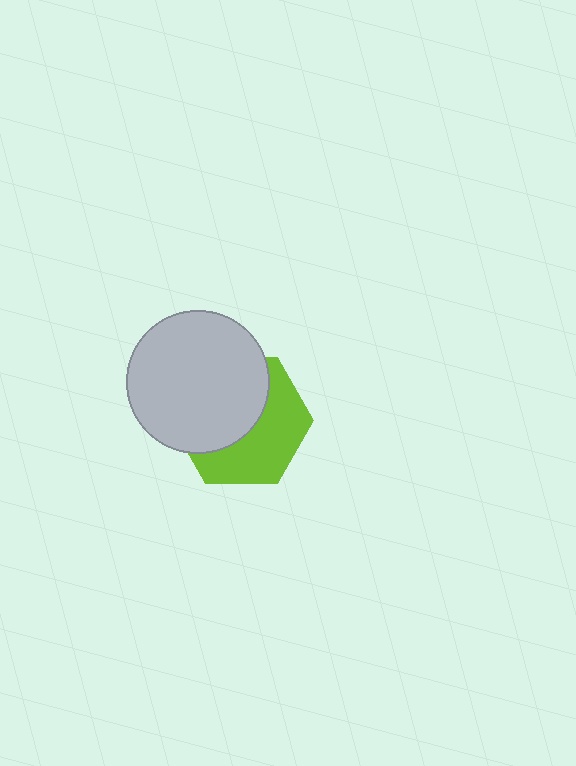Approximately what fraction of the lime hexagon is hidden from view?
Roughly 52% of the lime hexagon is hidden behind the light gray circle.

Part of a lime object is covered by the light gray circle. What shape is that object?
It is a hexagon.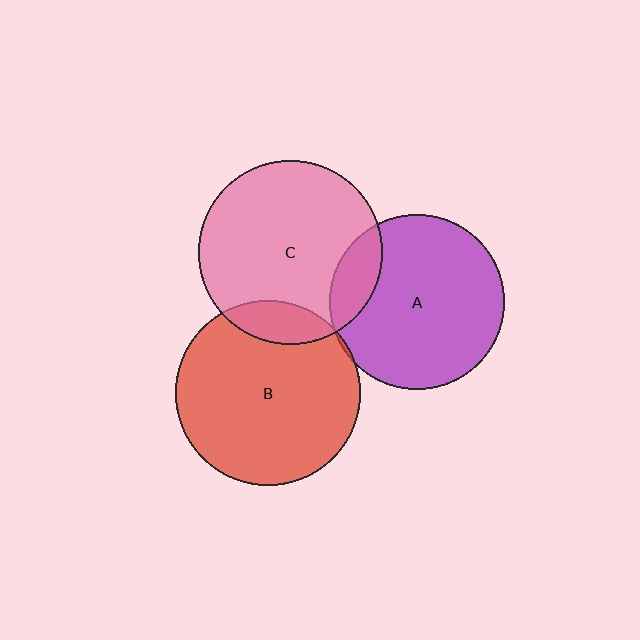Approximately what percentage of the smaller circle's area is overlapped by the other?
Approximately 15%.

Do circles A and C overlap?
Yes.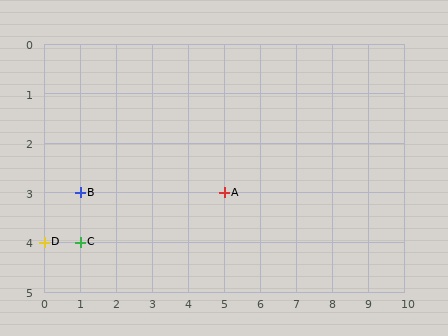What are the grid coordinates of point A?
Point A is at grid coordinates (5, 3).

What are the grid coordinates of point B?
Point B is at grid coordinates (1, 3).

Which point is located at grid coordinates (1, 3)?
Point B is at (1, 3).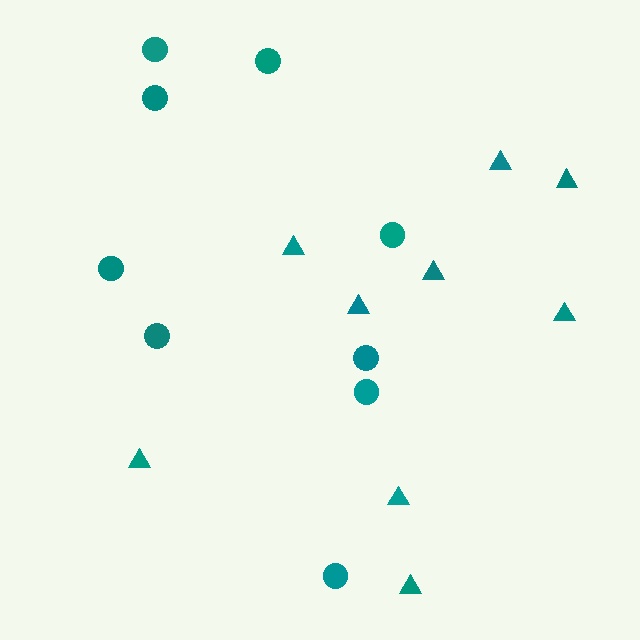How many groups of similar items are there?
There are 2 groups: one group of triangles (9) and one group of circles (9).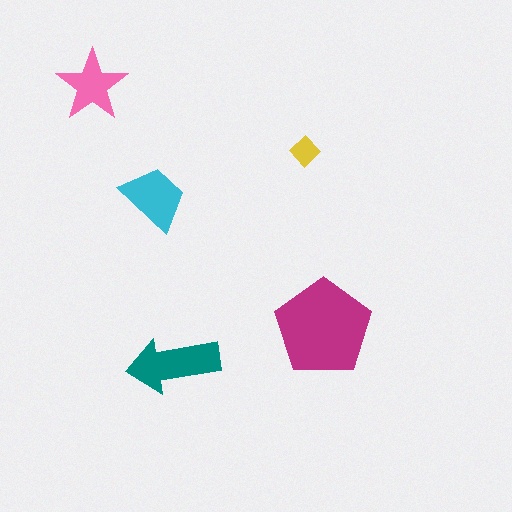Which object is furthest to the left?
The pink star is leftmost.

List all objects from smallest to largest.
The yellow diamond, the pink star, the cyan trapezoid, the teal arrow, the magenta pentagon.